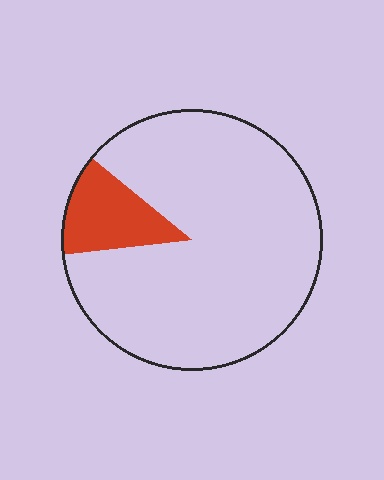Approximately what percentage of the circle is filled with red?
Approximately 15%.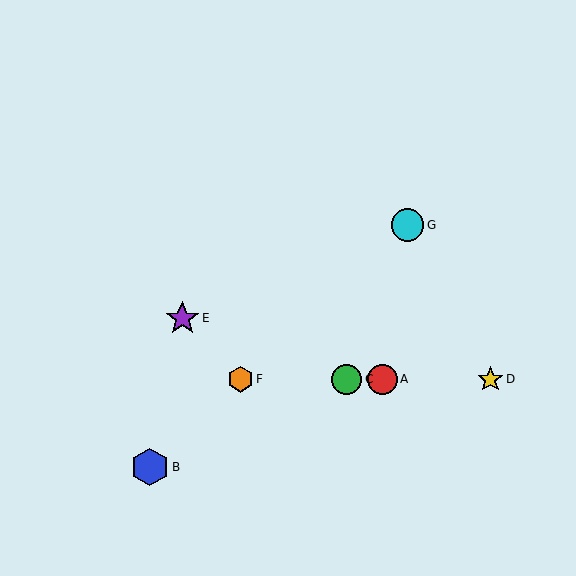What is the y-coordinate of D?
Object D is at y≈379.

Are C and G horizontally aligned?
No, C is at y≈379 and G is at y≈225.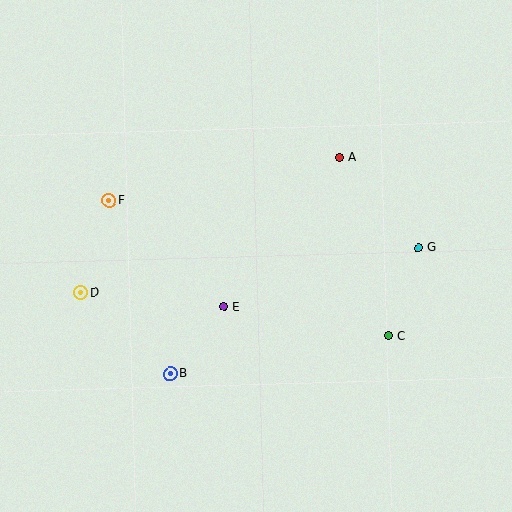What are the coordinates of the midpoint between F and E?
The midpoint between F and E is at (166, 254).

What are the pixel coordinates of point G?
Point G is at (418, 248).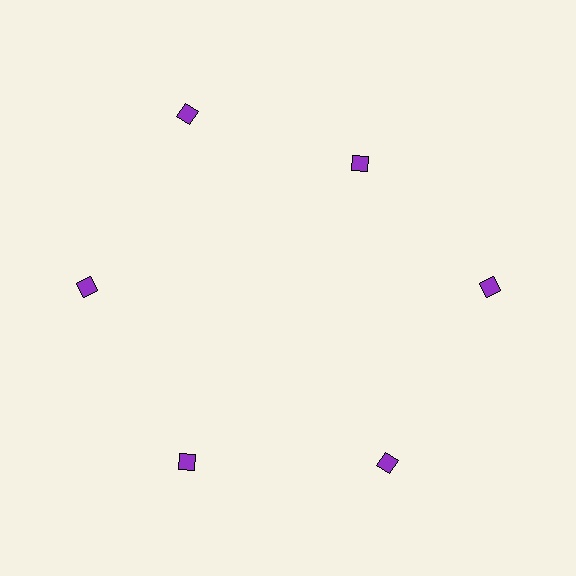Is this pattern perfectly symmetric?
No. The 6 purple diamonds are arranged in a ring, but one element near the 1 o'clock position is pulled inward toward the center, breaking the 6-fold rotational symmetry.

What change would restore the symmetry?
The symmetry would be restored by moving it outward, back onto the ring so that all 6 diamonds sit at equal angles and equal distance from the center.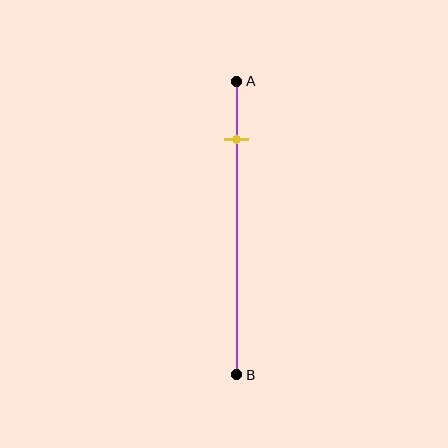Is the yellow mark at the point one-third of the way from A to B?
No, the mark is at about 20% from A, not at the 33% one-third point.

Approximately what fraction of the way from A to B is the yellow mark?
The yellow mark is approximately 20% of the way from A to B.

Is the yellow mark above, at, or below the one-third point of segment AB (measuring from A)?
The yellow mark is above the one-third point of segment AB.